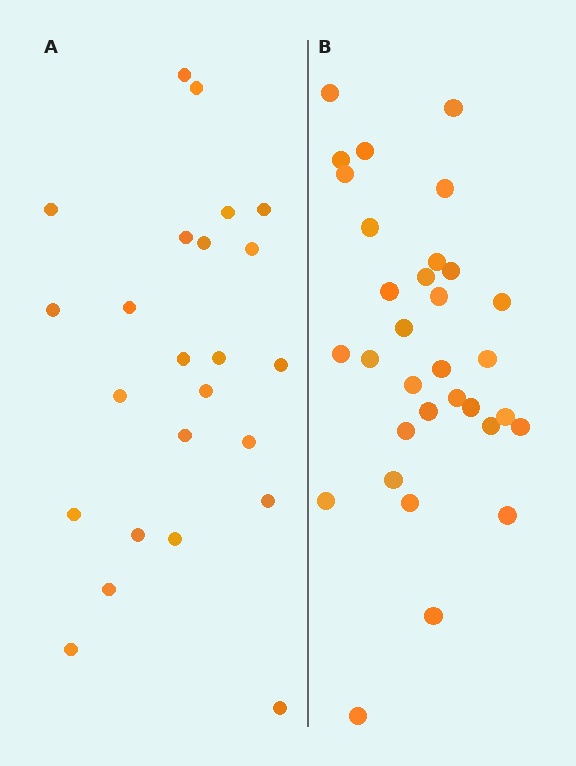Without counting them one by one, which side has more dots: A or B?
Region B (the right region) has more dots.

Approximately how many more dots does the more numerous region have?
Region B has roughly 8 or so more dots than region A.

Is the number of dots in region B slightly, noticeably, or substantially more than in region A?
Region B has noticeably more, but not dramatically so. The ratio is roughly 1.3 to 1.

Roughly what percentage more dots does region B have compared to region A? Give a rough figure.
About 35% more.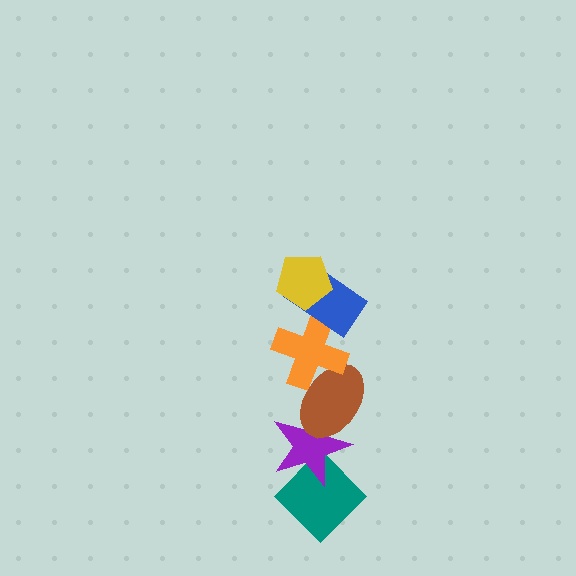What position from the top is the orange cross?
The orange cross is 3rd from the top.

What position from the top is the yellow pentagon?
The yellow pentagon is 1st from the top.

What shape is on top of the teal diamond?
The purple star is on top of the teal diamond.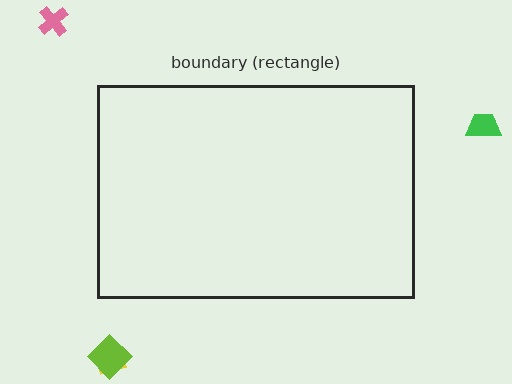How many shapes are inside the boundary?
0 inside, 4 outside.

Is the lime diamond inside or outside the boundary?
Outside.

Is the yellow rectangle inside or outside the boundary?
Outside.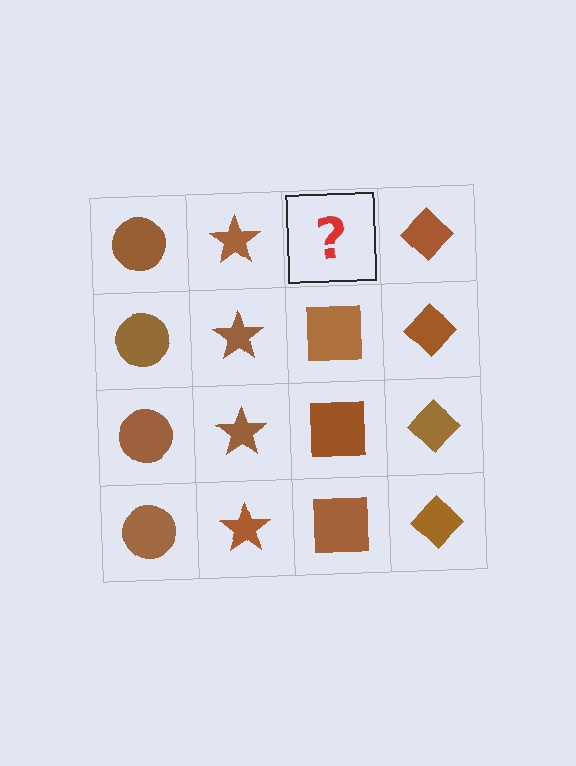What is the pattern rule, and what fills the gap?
The rule is that each column has a consistent shape. The gap should be filled with a brown square.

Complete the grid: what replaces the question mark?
The question mark should be replaced with a brown square.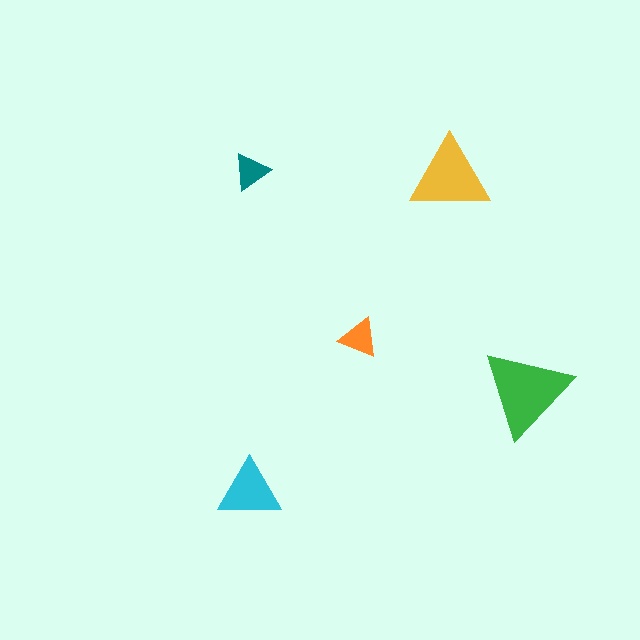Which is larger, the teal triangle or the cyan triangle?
The cyan one.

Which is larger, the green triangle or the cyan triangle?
The green one.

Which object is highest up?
The teal triangle is topmost.